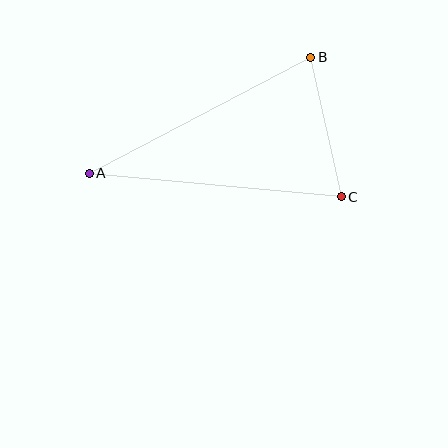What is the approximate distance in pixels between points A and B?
The distance between A and B is approximately 250 pixels.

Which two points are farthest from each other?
Points A and C are farthest from each other.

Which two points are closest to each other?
Points B and C are closest to each other.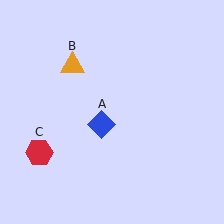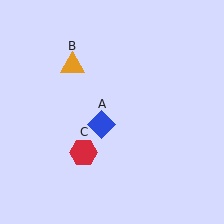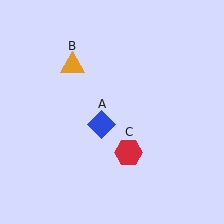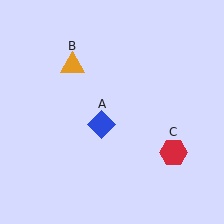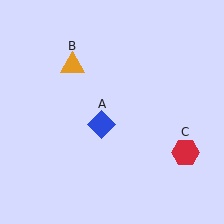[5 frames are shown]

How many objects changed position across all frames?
1 object changed position: red hexagon (object C).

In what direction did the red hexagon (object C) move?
The red hexagon (object C) moved right.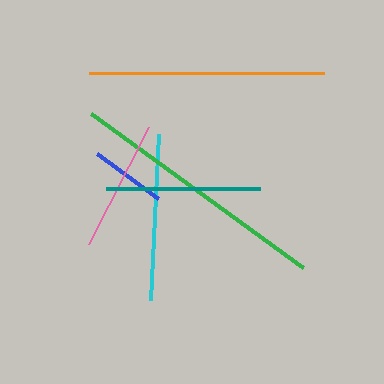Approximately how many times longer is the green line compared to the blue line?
The green line is approximately 3.5 times the length of the blue line.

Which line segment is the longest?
The green line is the longest at approximately 263 pixels.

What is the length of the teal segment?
The teal segment is approximately 154 pixels long.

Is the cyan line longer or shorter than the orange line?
The orange line is longer than the cyan line.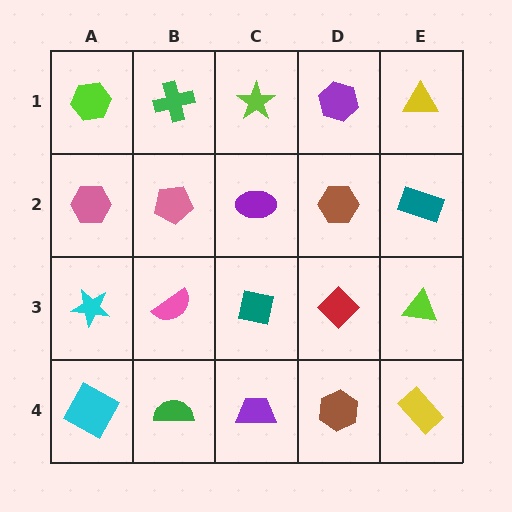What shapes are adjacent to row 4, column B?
A pink semicircle (row 3, column B), a cyan square (row 4, column A), a purple trapezoid (row 4, column C).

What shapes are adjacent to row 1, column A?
A pink hexagon (row 2, column A), a green cross (row 1, column B).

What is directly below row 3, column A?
A cyan square.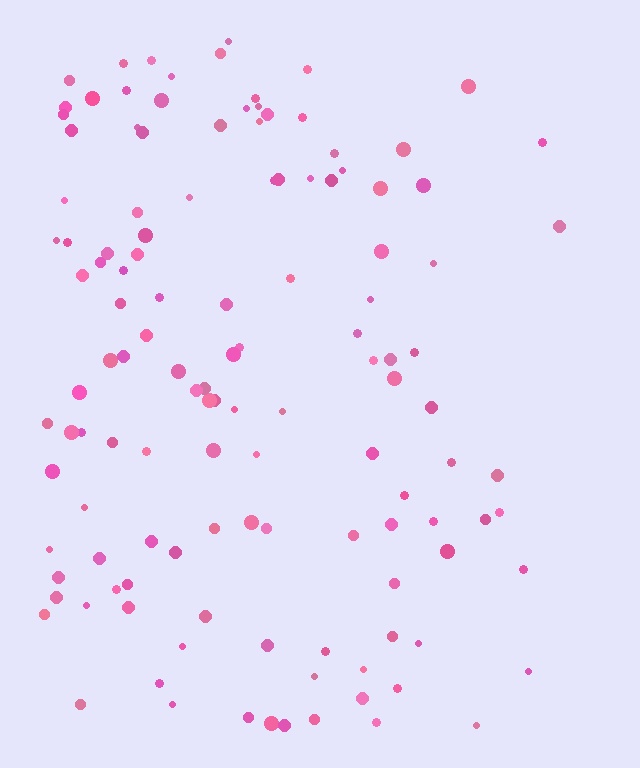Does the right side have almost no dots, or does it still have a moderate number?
Still a moderate number, just noticeably fewer than the left.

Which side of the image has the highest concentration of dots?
The left.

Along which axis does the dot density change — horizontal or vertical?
Horizontal.